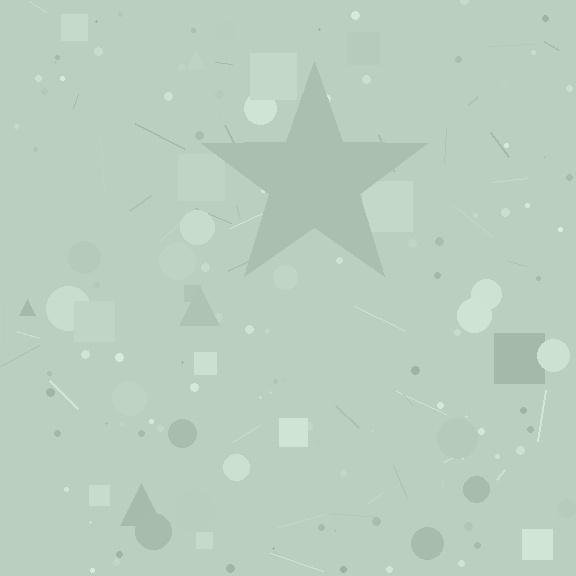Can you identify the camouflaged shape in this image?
The camouflaged shape is a star.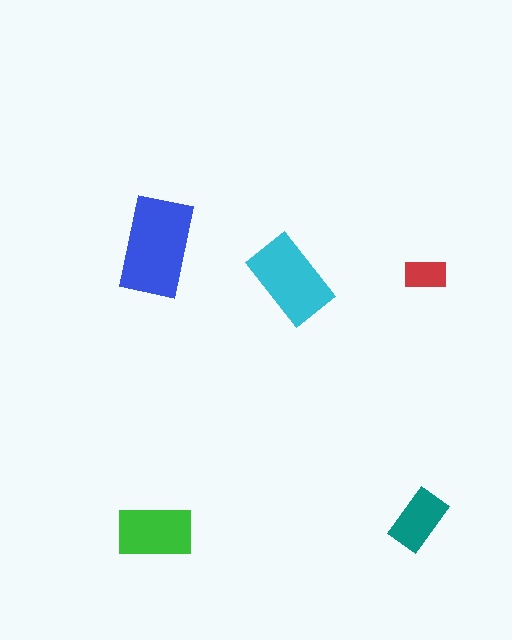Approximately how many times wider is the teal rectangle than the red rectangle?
About 1.5 times wider.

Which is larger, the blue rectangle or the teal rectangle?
The blue one.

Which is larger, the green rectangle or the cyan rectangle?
The cyan one.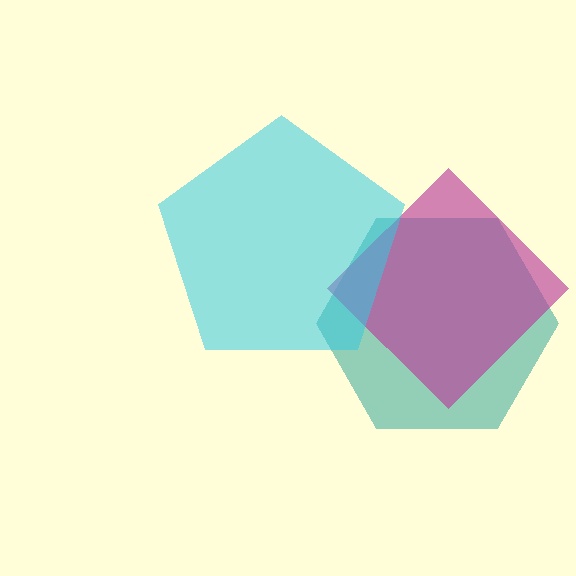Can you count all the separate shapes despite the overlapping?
Yes, there are 3 separate shapes.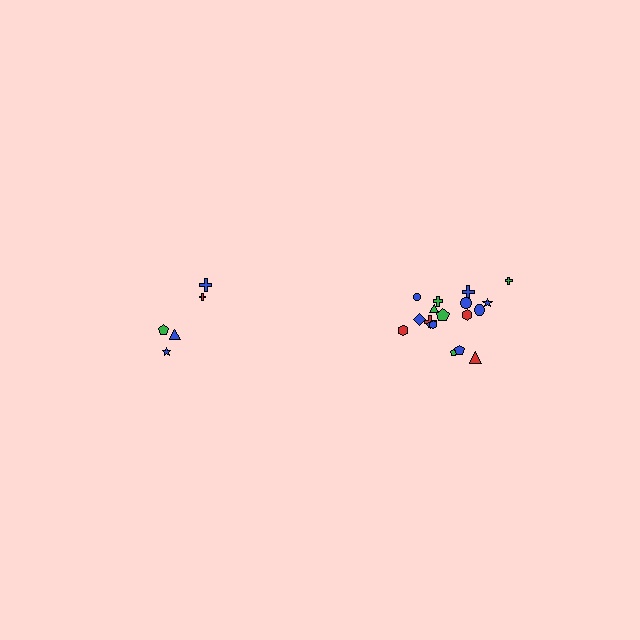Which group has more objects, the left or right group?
The right group.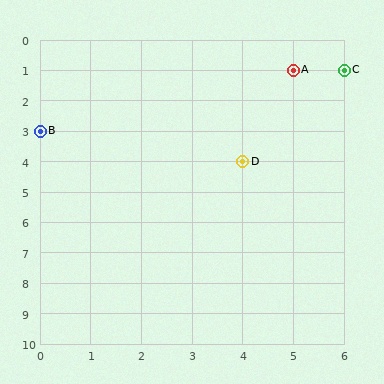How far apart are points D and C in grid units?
Points D and C are 2 columns and 3 rows apart (about 3.6 grid units diagonally).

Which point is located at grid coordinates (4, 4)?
Point D is at (4, 4).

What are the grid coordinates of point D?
Point D is at grid coordinates (4, 4).